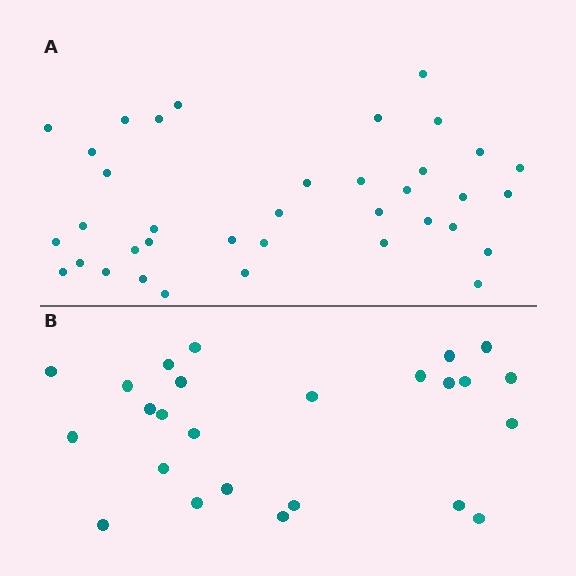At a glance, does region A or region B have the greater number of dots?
Region A (the top region) has more dots.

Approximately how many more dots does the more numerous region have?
Region A has roughly 12 or so more dots than region B.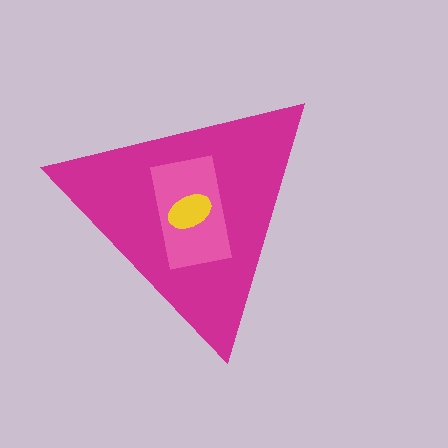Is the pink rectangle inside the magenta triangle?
Yes.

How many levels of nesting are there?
3.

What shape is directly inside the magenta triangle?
The pink rectangle.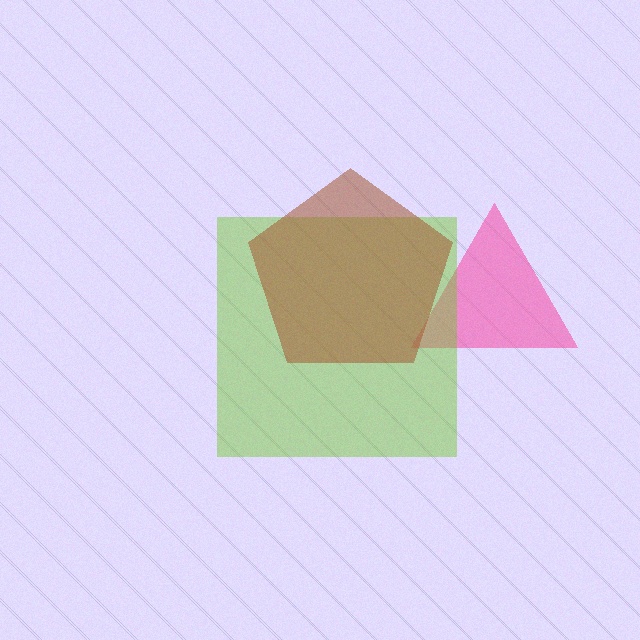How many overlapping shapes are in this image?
There are 3 overlapping shapes in the image.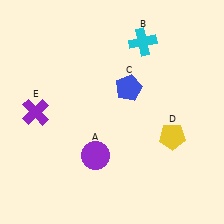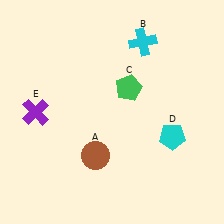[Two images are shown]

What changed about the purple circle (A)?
In Image 1, A is purple. In Image 2, it changed to brown.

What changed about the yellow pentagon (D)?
In Image 1, D is yellow. In Image 2, it changed to cyan.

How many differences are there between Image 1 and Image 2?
There are 3 differences between the two images.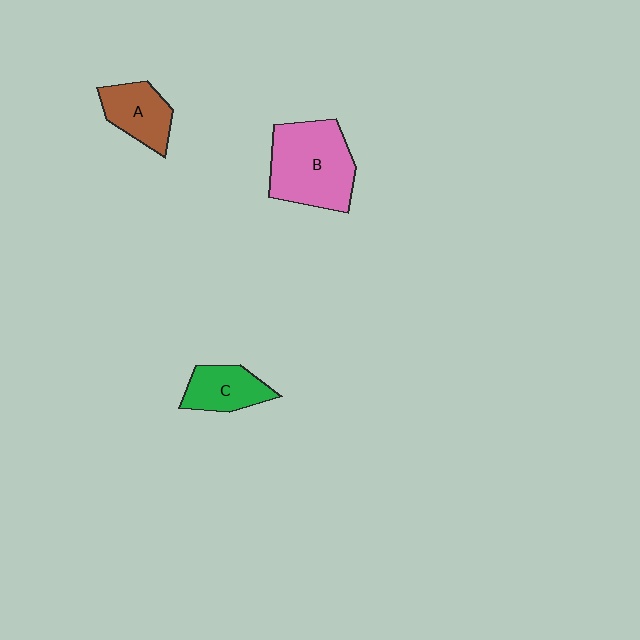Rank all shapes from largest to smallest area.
From largest to smallest: B (pink), A (brown), C (green).